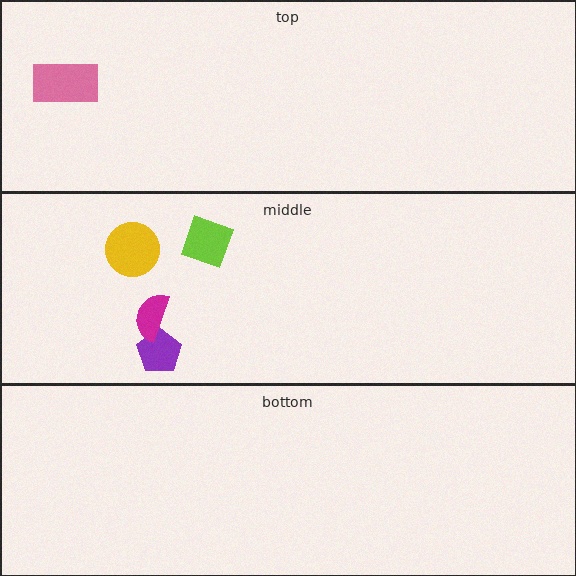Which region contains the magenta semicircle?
The middle region.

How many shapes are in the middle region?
4.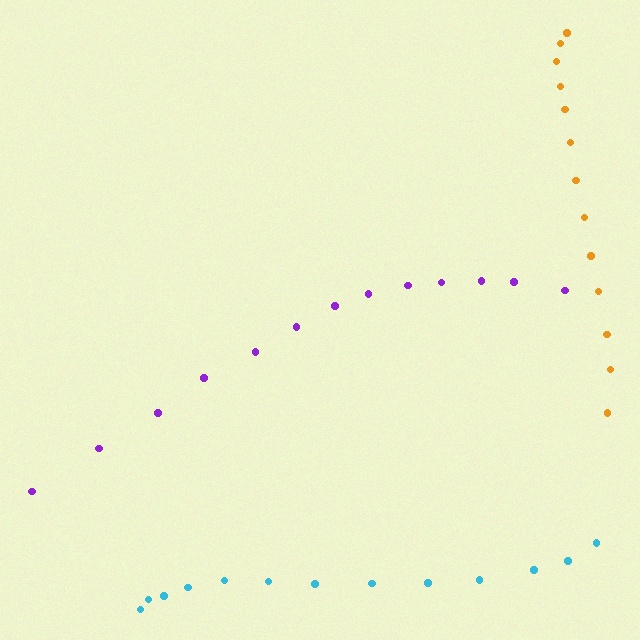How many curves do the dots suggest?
There are 3 distinct paths.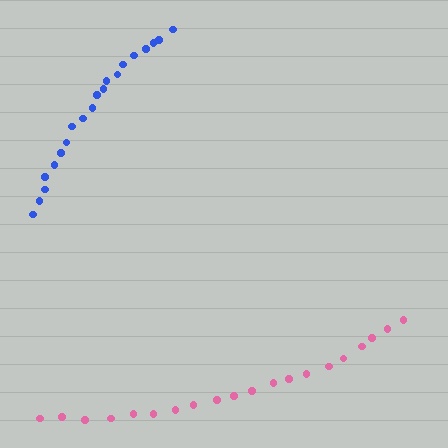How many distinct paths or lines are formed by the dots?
There are 2 distinct paths.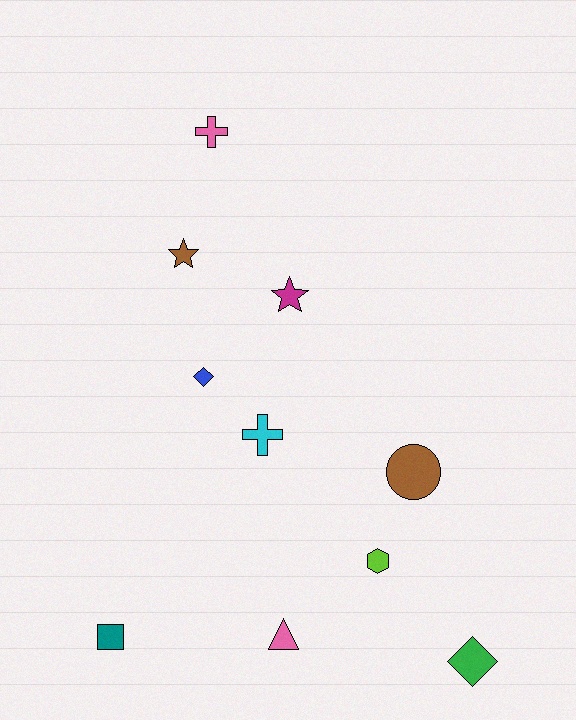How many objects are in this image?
There are 10 objects.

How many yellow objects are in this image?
There are no yellow objects.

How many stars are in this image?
There are 2 stars.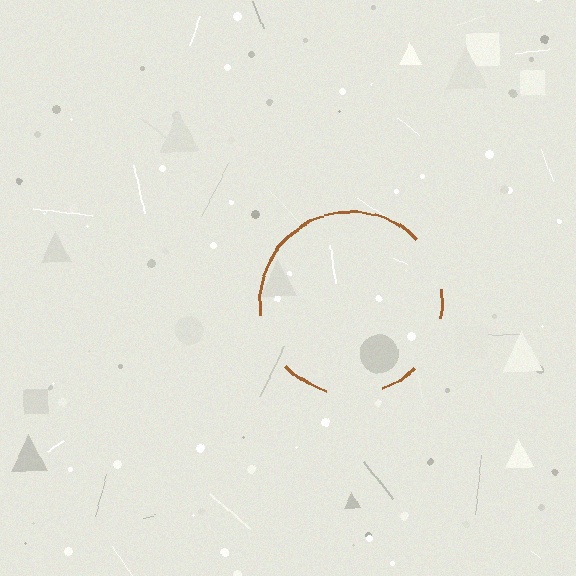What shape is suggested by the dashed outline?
The dashed outline suggests a circle.